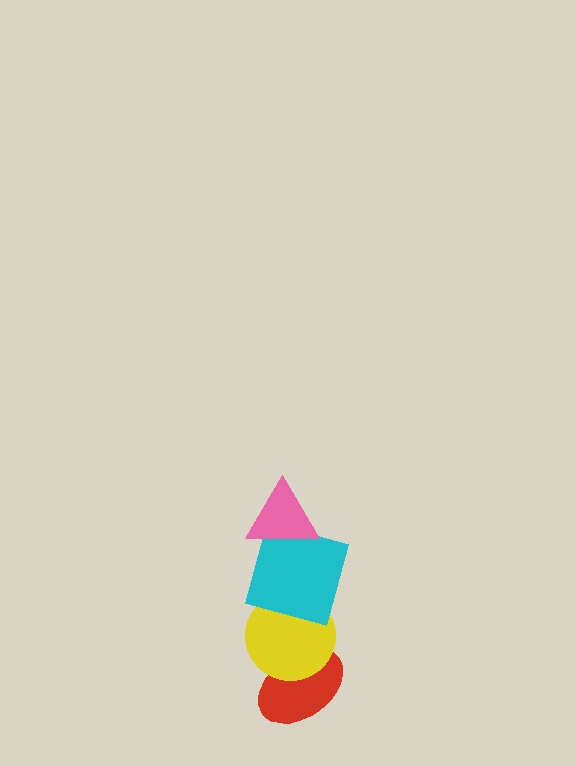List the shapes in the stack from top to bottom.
From top to bottom: the pink triangle, the cyan square, the yellow circle, the red ellipse.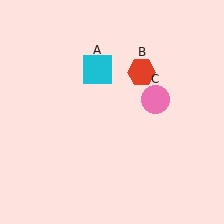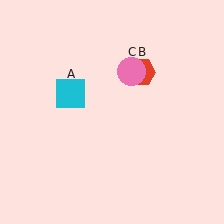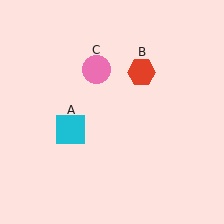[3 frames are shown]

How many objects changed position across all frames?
2 objects changed position: cyan square (object A), pink circle (object C).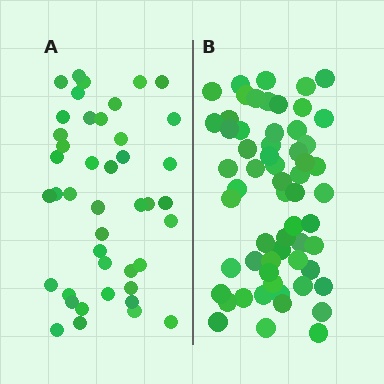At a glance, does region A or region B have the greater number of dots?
Region B (the right region) has more dots.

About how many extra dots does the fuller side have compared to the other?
Region B has approximately 15 more dots than region A.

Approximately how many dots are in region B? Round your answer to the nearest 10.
About 60 dots.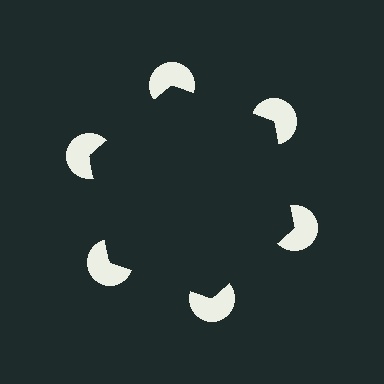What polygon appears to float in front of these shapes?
An illusory hexagon — its edges are inferred from the aligned wedge cuts in the pac-man discs, not physically drawn.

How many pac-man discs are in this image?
There are 6 — one at each vertex of the illusory hexagon.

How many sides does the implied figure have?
6 sides.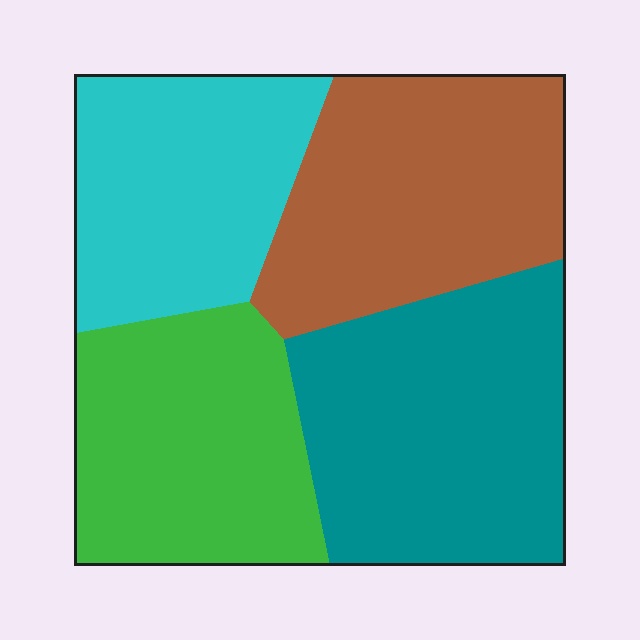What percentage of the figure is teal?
Teal covers around 30% of the figure.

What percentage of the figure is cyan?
Cyan takes up about one fifth (1/5) of the figure.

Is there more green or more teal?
Teal.